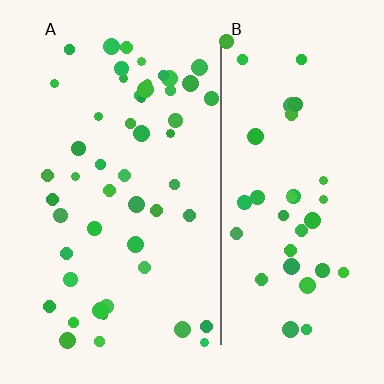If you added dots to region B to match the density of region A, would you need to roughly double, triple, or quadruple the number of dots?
Approximately double.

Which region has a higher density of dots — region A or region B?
A (the left).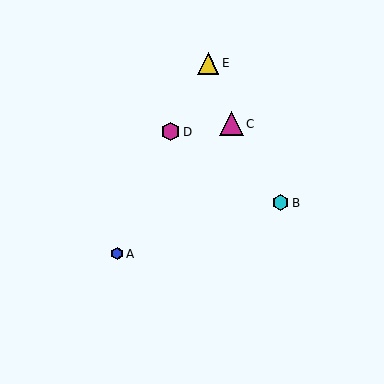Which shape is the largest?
The magenta triangle (labeled C) is the largest.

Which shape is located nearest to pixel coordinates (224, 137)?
The magenta triangle (labeled C) at (231, 124) is nearest to that location.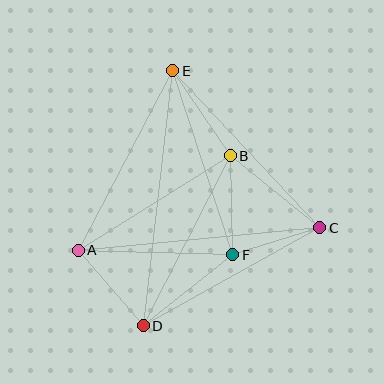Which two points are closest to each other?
Points C and F are closest to each other.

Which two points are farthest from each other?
Points D and E are farthest from each other.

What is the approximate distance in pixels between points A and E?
The distance between A and E is approximately 203 pixels.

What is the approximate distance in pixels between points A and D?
The distance between A and D is approximately 100 pixels.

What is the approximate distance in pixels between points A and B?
The distance between A and B is approximately 179 pixels.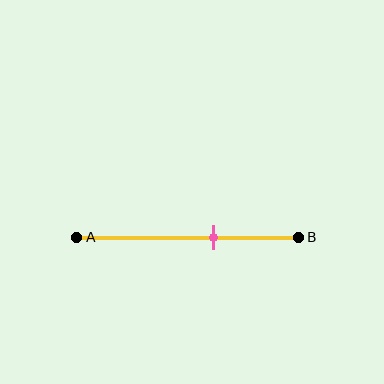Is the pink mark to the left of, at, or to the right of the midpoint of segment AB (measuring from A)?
The pink mark is to the right of the midpoint of segment AB.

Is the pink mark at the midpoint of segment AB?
No, the mark is at about 60% from A, not at the 50% midpoint.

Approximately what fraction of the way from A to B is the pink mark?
The pink mark is approximately 60% of the way from A to B.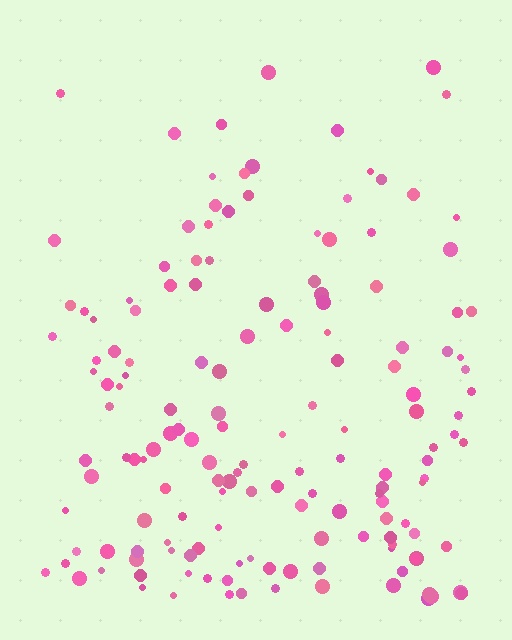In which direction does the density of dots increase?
From top to bottom, with the bottom side densest.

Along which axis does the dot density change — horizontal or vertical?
Vertical.